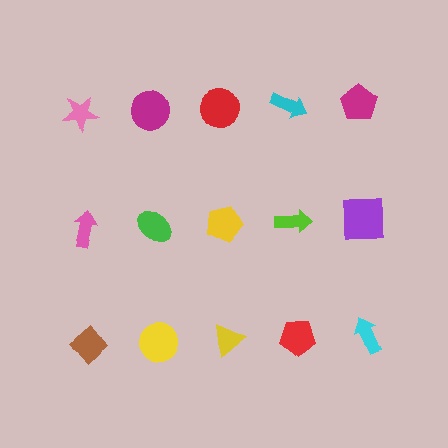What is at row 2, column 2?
A green ellipse.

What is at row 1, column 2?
A magenta circle.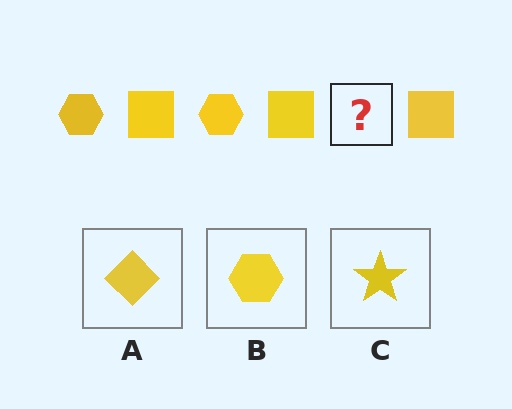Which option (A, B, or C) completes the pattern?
B.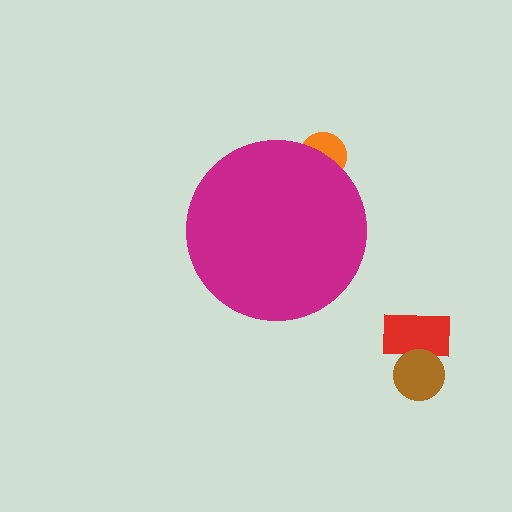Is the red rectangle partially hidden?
No, the red rectangle is fully visible.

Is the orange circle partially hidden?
Yes, the orange circle is partially hidden behind the magenta circle.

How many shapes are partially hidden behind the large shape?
1 shape is partially hidden.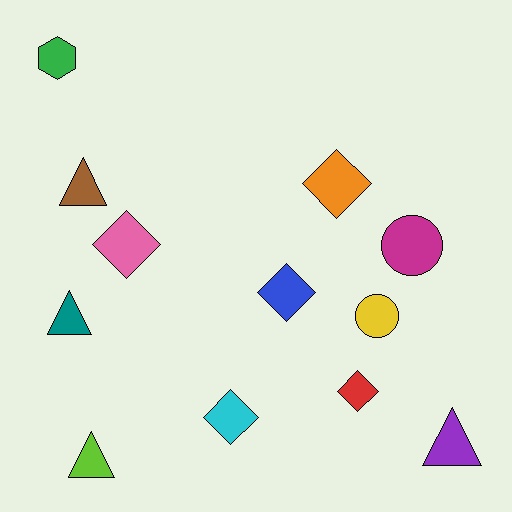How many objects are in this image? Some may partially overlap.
There are 12 objects.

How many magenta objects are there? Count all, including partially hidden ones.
There is 1 magenta object.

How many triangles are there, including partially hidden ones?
There are 4 triangles.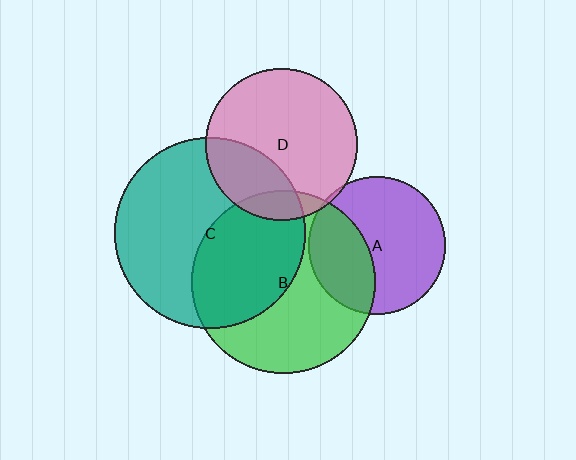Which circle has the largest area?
Circle C (teal).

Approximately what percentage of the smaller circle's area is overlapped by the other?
Approximately 45%.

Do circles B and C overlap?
Yes.